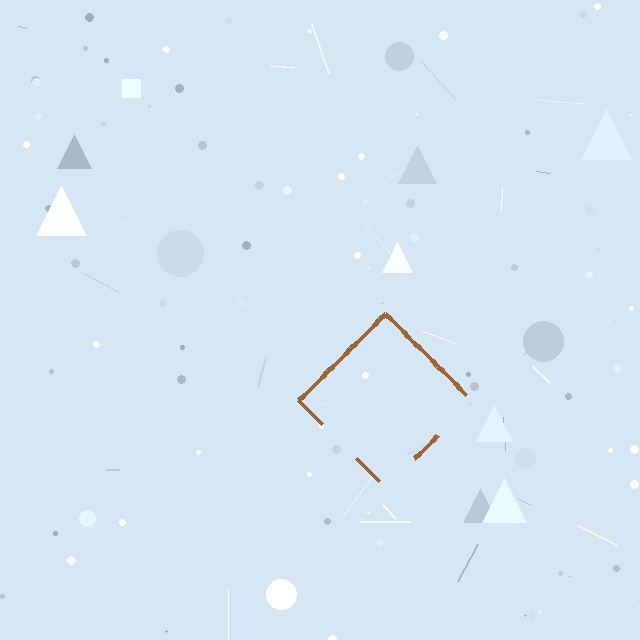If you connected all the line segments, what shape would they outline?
They would outline a diamond.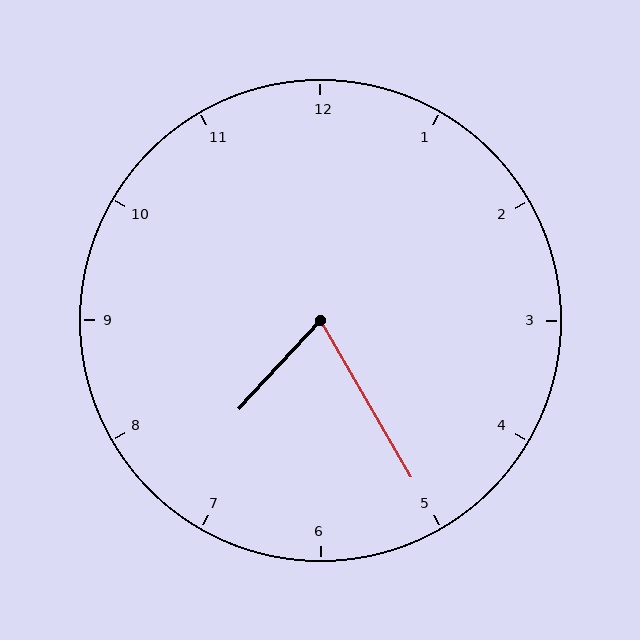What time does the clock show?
7:25.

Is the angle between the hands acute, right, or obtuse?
It is acute.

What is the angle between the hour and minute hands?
Approximately 72 degrees.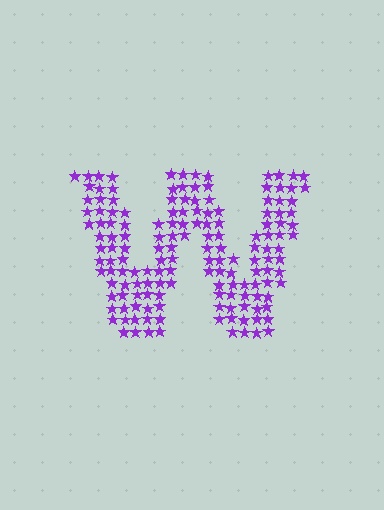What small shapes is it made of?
It is made of small stars.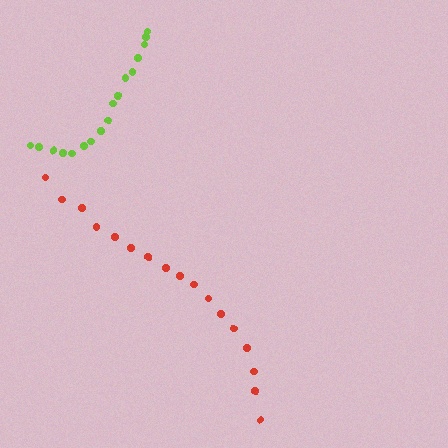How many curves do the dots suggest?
There are 2 distinct paths.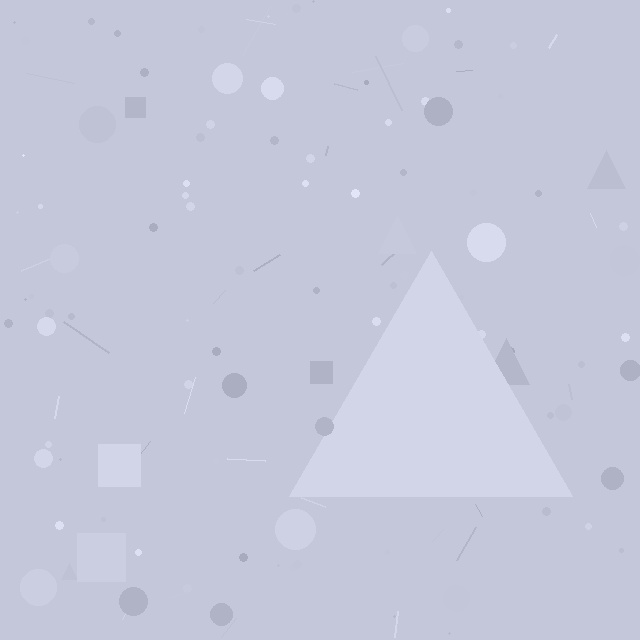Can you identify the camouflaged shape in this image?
The camouflaged shape is a triangle.